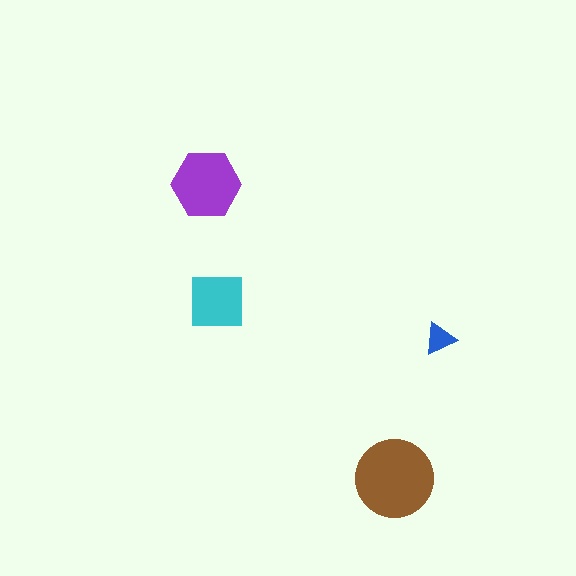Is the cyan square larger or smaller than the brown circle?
Smaller.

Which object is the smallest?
The blue triangle.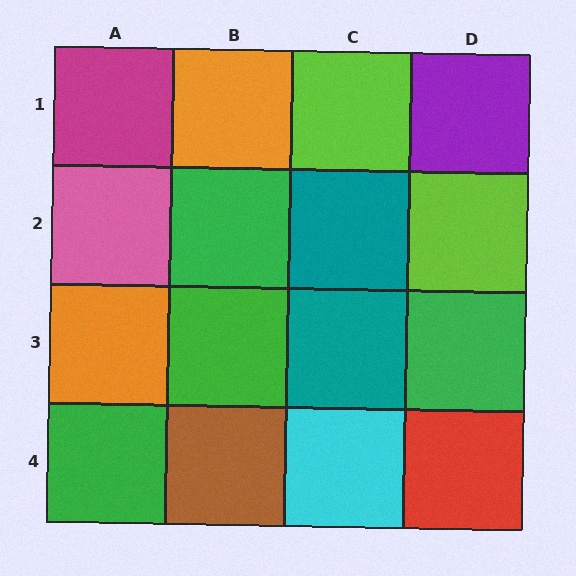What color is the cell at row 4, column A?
Green.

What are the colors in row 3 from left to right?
Orange, green, teal, green.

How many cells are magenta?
1 cell is magenta.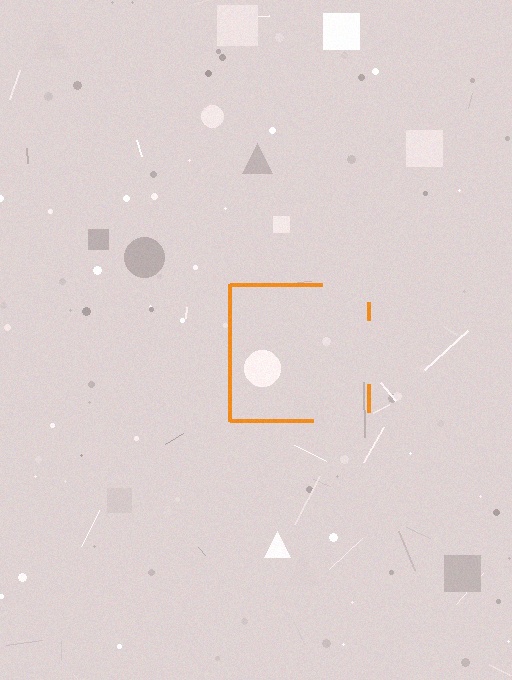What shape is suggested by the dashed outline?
The dashed outline suggests a square.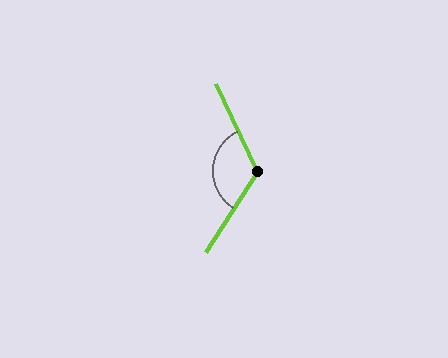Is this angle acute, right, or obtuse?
It is obtuse.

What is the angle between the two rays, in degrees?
Approximately 122 degrees.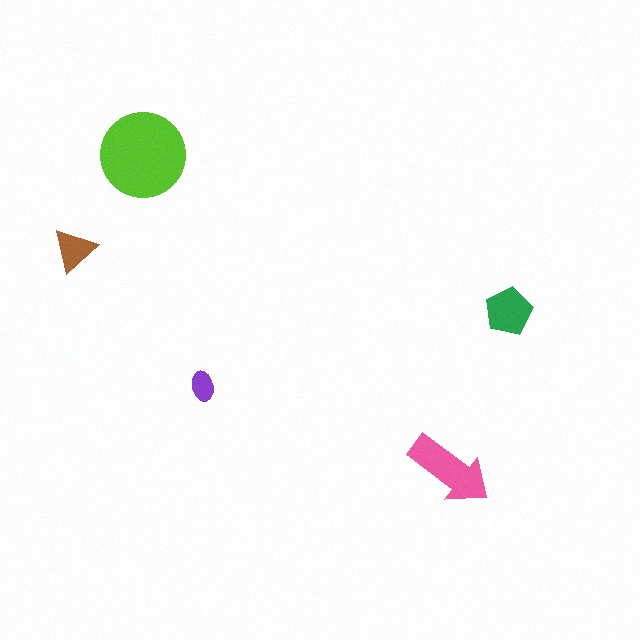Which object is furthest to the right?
The green pentagon is rightmost.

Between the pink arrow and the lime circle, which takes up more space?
The lime circle.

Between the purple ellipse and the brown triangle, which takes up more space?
The brown triangle.